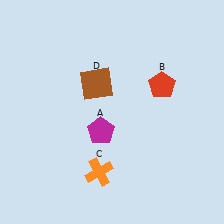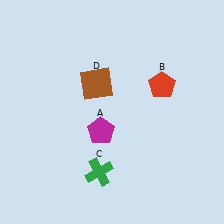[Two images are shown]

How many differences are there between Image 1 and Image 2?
There is 1 difference between the two images.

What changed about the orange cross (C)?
In Image 1, C is orange. In Image 2, it changed to green.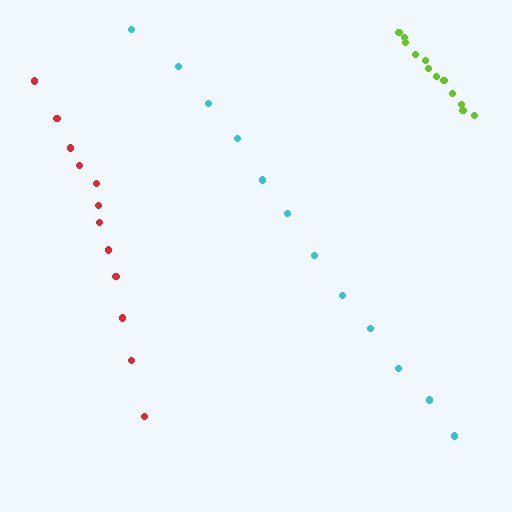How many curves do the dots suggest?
There are 3 distinct paths.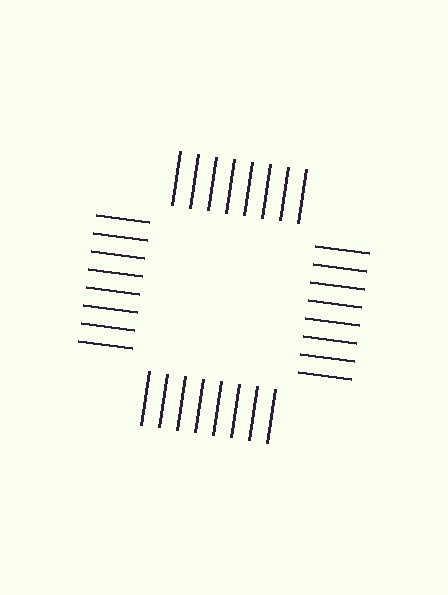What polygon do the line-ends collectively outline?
An illusory square — the line segments terminate on its edges but no continuous stroke is drawn.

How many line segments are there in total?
32 — 8 along each of the 4 edges.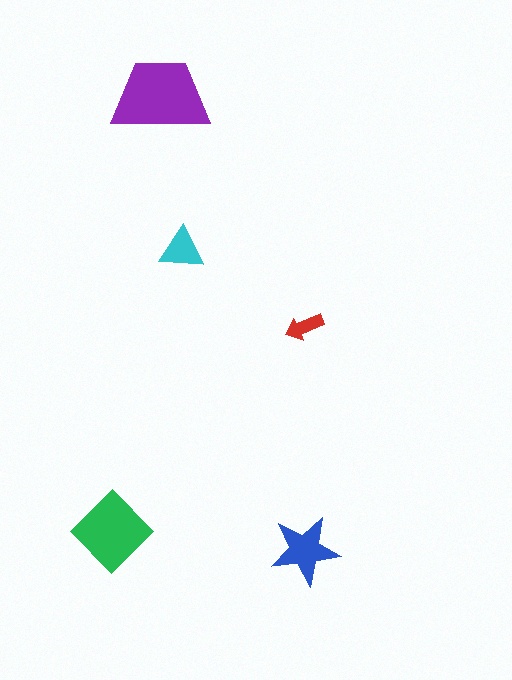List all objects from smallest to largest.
The red arrow, the cyan triangle, the blue star, the green diamond, the purple trapezoid.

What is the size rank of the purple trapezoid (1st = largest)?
1st.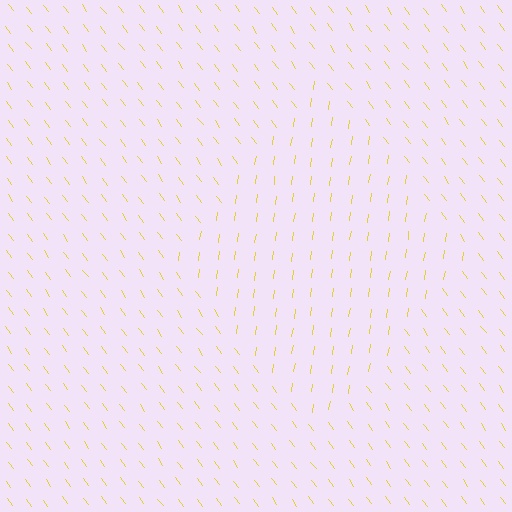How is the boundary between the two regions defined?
The boundary is defined purely by a change in line orientation (approximately 45 degrees difference). All lines are the same color and thickness.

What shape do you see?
I see a diamond.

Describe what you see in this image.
The image is filled with small yellow line segments. A diamond region in the image has lines oriented differently from the surrounding lines, creating a visible texture boundary.